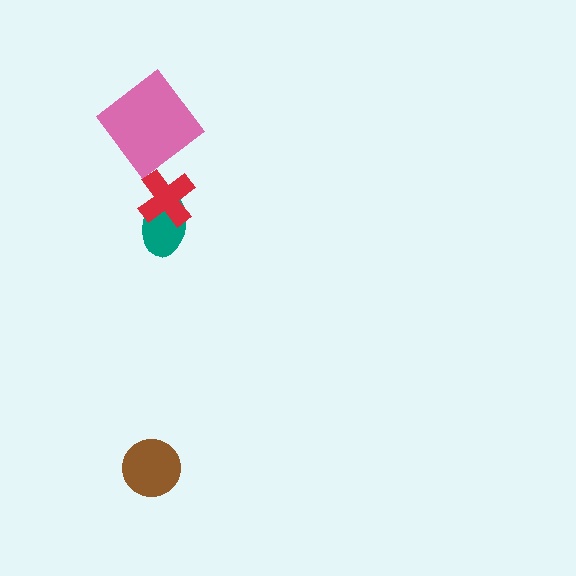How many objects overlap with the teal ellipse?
1 object overlaps with the teal ellipse.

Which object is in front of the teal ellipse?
The red cross is in front of the teal ellipse.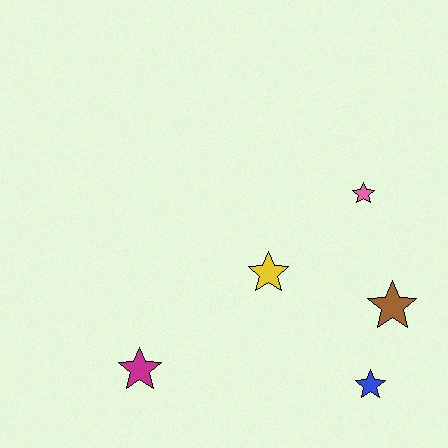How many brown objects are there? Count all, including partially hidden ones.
There is 1 brown object.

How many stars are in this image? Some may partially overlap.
There are 5 stars.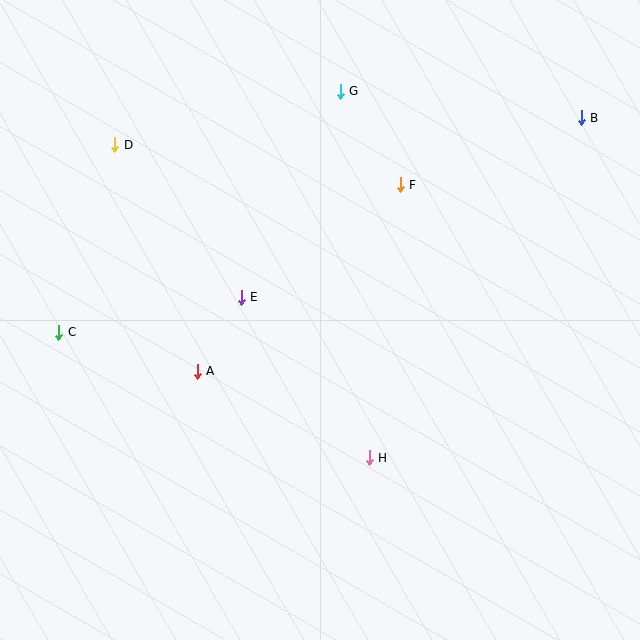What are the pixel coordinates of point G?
Point G is at (340, 91).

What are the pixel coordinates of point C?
Point C is at (59, 332).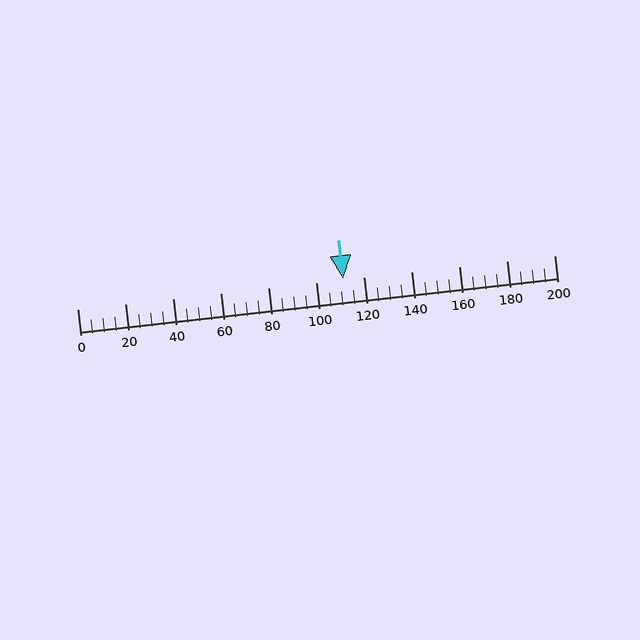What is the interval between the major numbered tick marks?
The major tick marks are spaced 20 units apart.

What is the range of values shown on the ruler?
The ruler shows values from 0 to 200.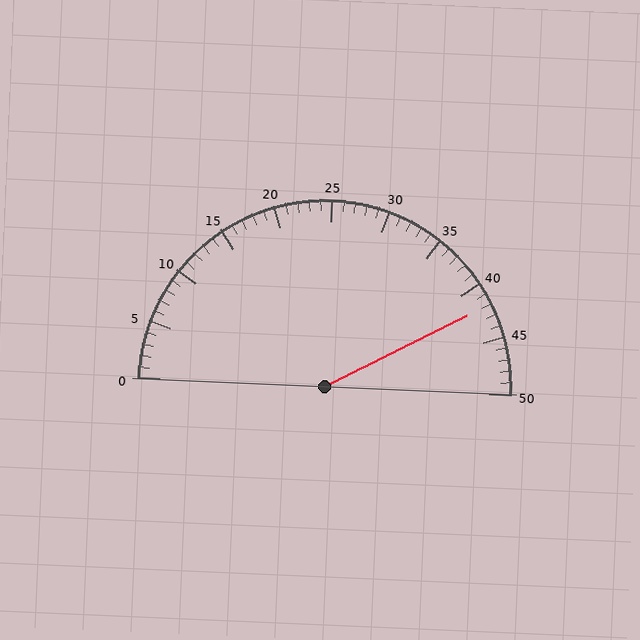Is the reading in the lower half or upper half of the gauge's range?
The reading is in the upper half of the range (0 to 50).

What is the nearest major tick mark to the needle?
The nearest major tick mark is 40.